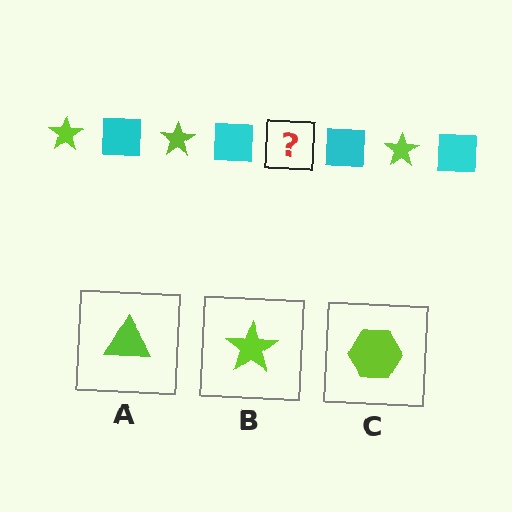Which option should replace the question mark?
Option B.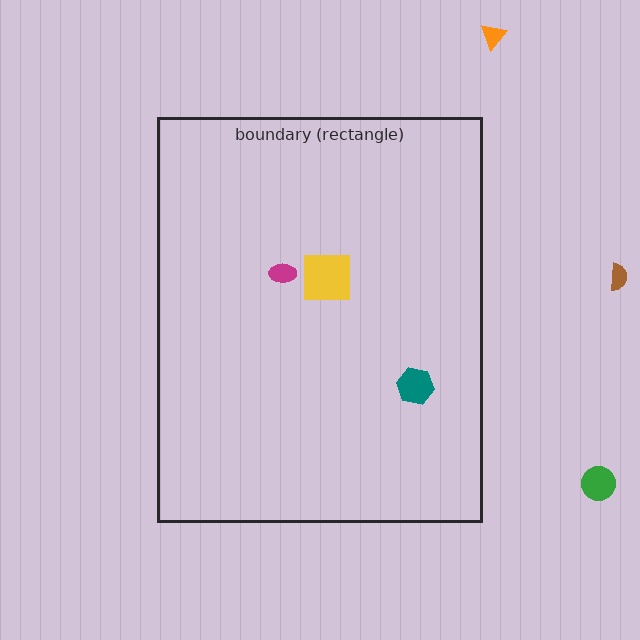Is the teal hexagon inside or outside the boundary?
Inside.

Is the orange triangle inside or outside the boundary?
Outside.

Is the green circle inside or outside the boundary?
Outside.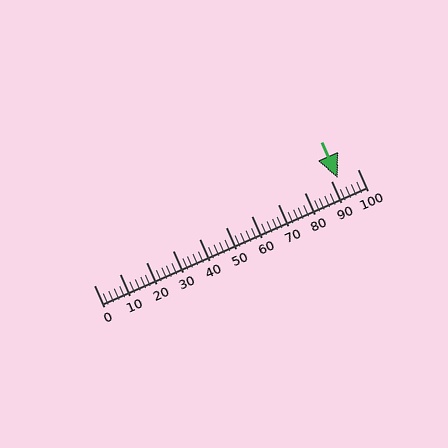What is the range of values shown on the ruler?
The ruler shows values from 0 to 100.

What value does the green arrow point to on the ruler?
The green arrow points to approximately 93.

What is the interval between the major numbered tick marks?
The major tick marks are spaced 10 units apart.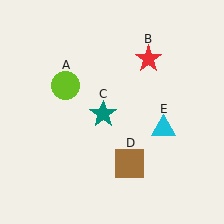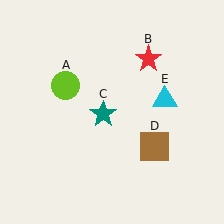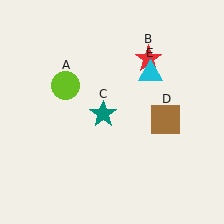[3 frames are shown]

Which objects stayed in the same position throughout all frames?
Lime circle (object A) and red star (object B) and teal star (object C) remained stationary.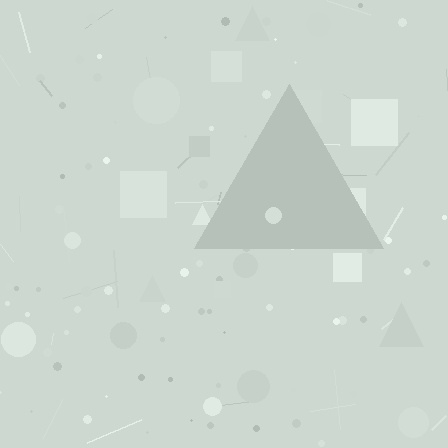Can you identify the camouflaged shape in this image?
The camouflaged shape is a triangle.